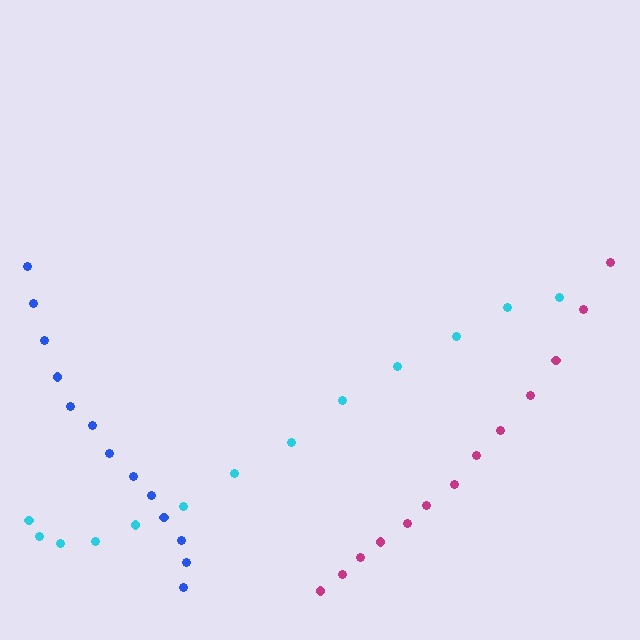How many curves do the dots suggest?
There are 3 distinct paths.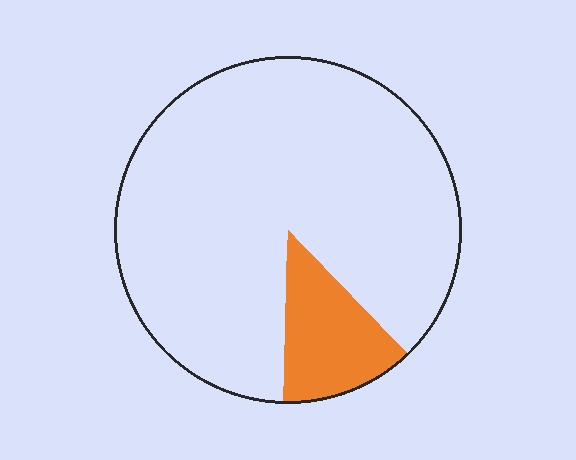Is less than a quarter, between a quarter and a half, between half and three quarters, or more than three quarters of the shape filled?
Less than a quarter.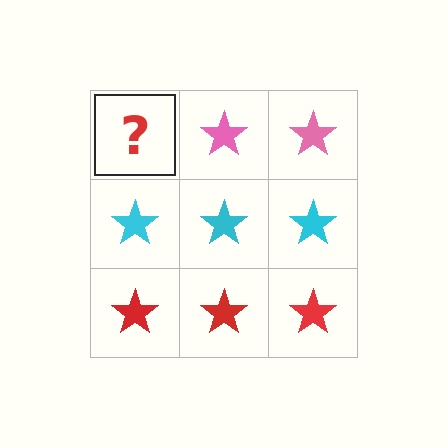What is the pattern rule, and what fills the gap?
The rule is that each row has a consistent color. The gap should be filled with a pink star.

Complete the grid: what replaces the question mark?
The question mark should be replaced with a pink star.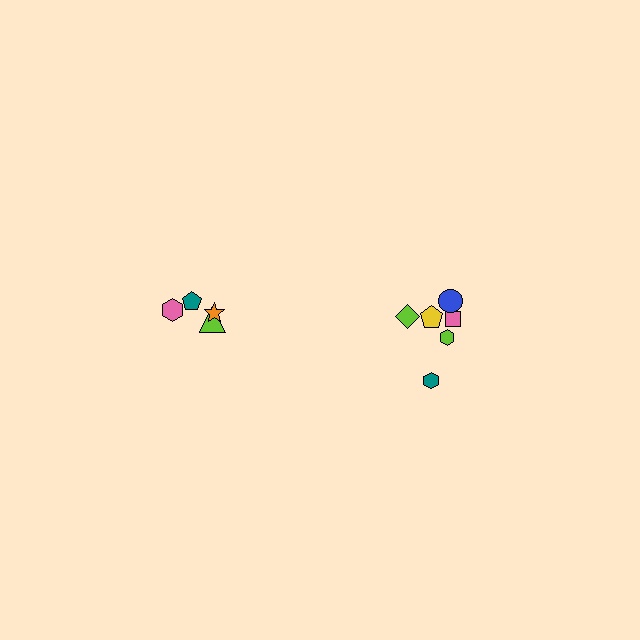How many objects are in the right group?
There are 6 objects.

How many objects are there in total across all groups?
There are 10 objects.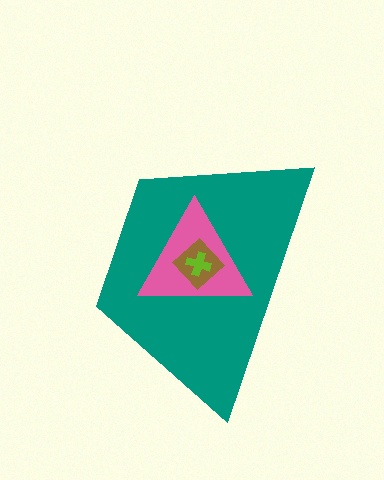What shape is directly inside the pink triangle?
The brown diamond.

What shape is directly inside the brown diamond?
The lime cross.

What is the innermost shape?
The lime cross.